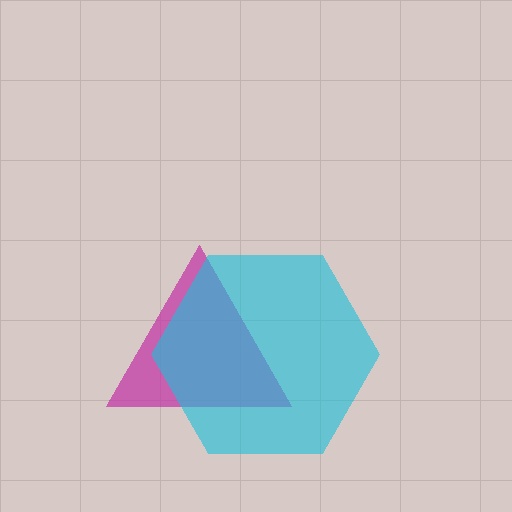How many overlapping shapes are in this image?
There are 2 overlapping shapes in the image.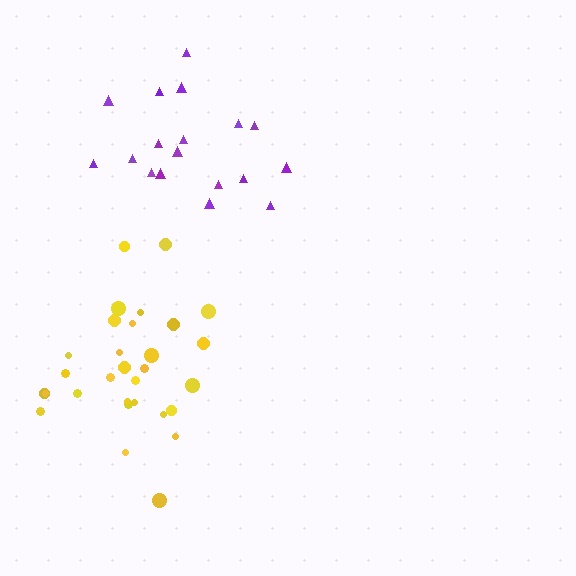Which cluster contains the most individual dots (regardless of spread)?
Yellow (30).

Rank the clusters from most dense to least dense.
yellow, purple.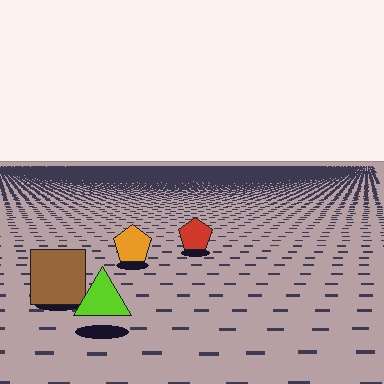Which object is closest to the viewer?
The lime triangle is closest. The texture marks near it are larger and more spread out.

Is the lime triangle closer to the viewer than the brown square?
Yes. The lime triangle is closer — you can tell from the texture gradient: the ground texture is coarser near it.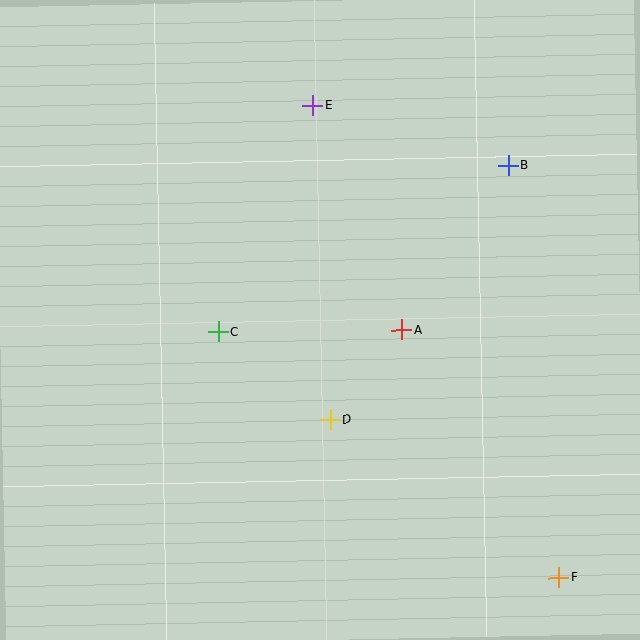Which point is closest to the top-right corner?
Point B is closest to the top-right corner.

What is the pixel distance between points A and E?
The distance between A and E is 242 pixels.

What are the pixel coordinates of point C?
Point C is at (218, 332).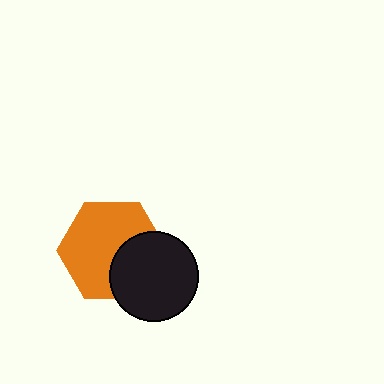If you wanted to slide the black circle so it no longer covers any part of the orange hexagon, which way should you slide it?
Slide it toward the lower-right — that is the most direct way to separate the two shapes.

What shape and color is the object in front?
The object in front is a black circle.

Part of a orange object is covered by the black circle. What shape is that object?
It is a hexagon.